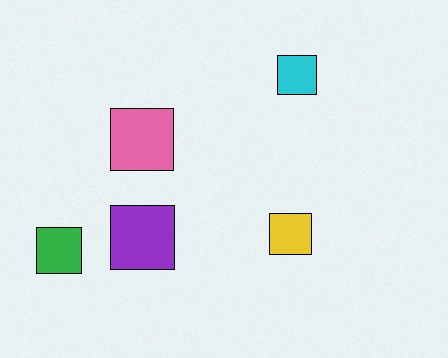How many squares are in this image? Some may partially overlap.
There are 5 squares.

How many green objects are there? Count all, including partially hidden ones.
There is 1 green object.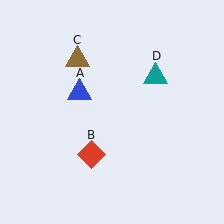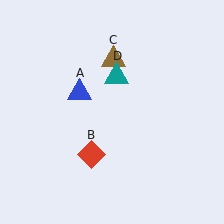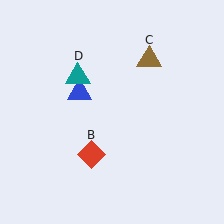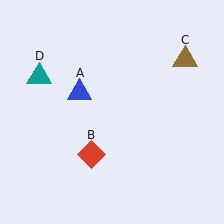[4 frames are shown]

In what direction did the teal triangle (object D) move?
The teal triangle (object D) moved left.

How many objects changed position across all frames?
2 objects changed position: brown triangle (object C), teal triangle (object D).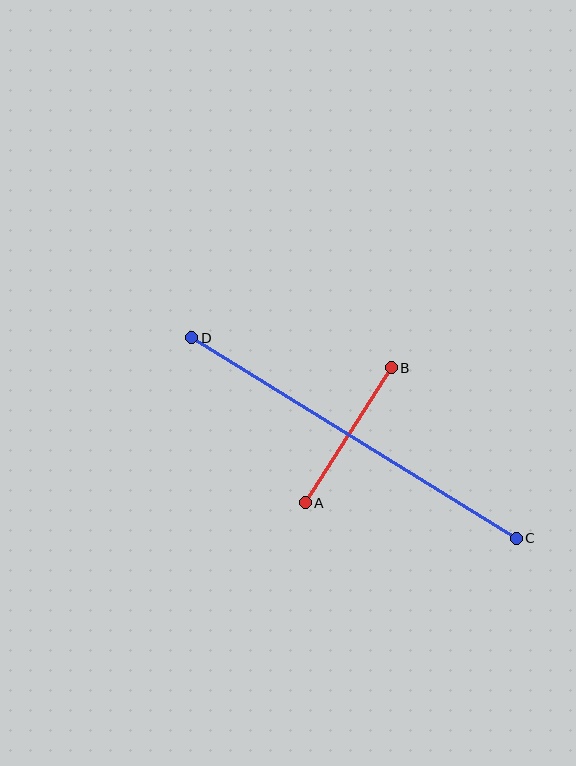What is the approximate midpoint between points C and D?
The midpoint is at approximately (354, 438) pixels.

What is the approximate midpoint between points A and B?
The midpoint is at approximately (348, 435) pixels.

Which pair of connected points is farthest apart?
Points C and D are farthest apart.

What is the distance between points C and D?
The distance is approximately 381 pixels.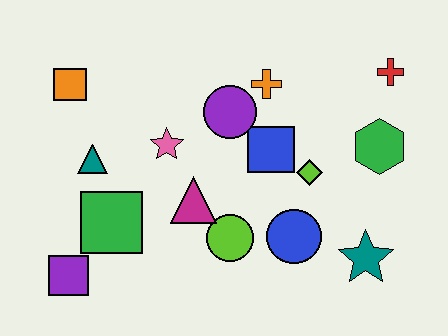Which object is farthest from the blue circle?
The orange square is farthest from the blue circle.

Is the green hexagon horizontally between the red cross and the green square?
Yes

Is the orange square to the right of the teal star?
No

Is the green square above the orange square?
No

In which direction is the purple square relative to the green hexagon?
The purple square is to the left of the green hexagon.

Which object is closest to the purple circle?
The orange cross is closest to the purple circle.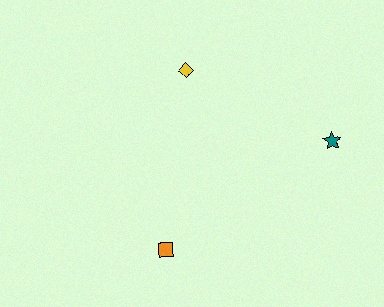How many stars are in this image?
There is 1 star.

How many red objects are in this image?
There are no red objects.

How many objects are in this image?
There are 3 objects.